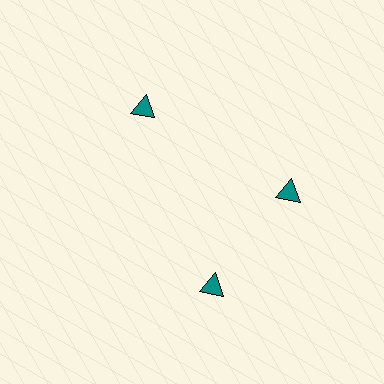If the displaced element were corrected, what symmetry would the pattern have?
It would have 3-fold rotational symmetry — the pattern would map onto itself every 120 degrees.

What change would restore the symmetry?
The symmetry would be restored by rotating it back into even spacing with its neighbors so that all 3 triangles sit at equal angles and equal distance from the center.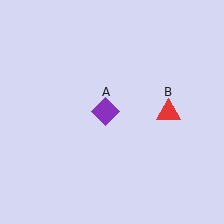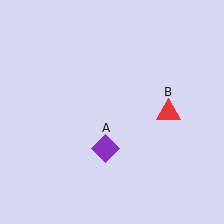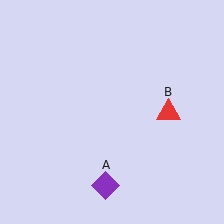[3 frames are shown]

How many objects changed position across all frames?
1 object changed position: purple diamond (object A).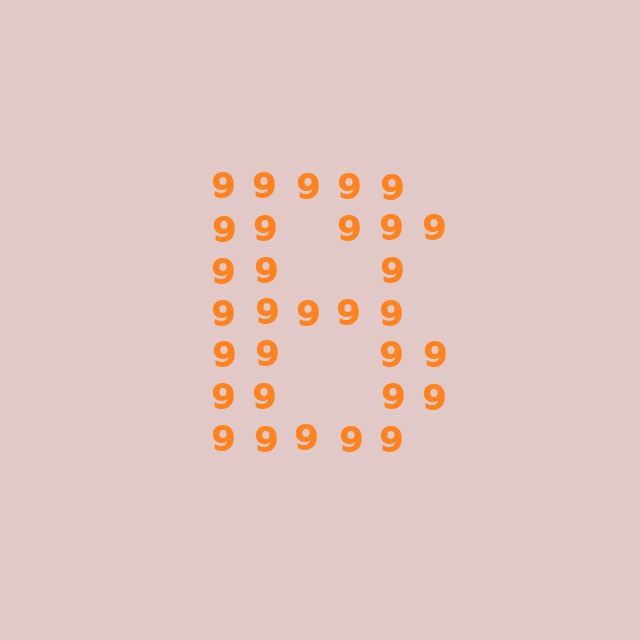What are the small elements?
The small elements are digit 9's.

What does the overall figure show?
The overall figure shows the letter B.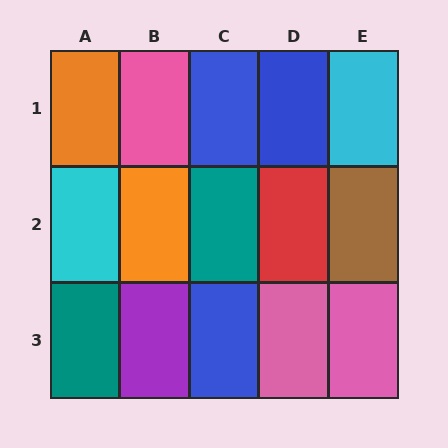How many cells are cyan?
2 cells are cyan.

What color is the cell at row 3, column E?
Pink.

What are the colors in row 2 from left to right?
Cyan, orange, teal, red, brown.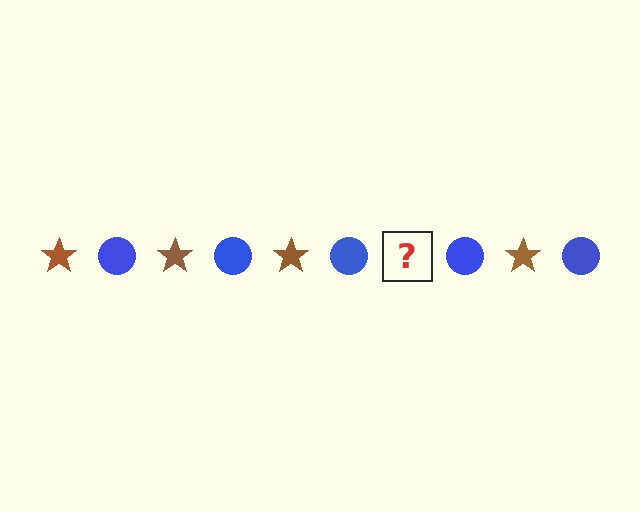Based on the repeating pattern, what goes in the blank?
The blank should be a brown star.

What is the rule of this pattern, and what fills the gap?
The rule is that the pattern alternates between brown star and blue circle. The gap should be filled with a brown star.